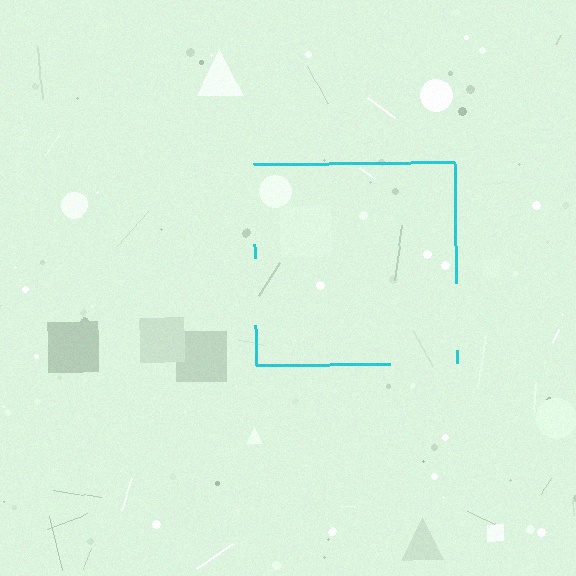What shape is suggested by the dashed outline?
The dashed outline suggests a square.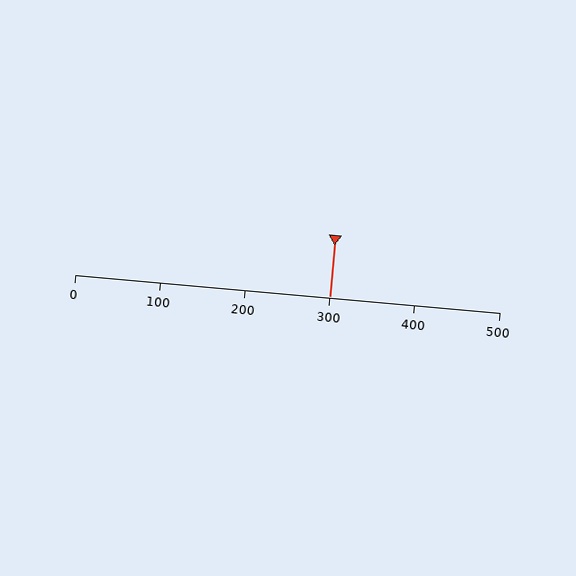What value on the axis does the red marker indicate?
The marker indicates approximately 300.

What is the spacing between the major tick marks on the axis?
The major ticks are spaced 100 apart.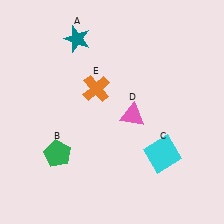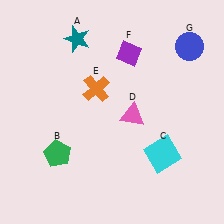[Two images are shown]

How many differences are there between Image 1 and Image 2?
There are 2 differences between the two images.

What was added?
A purple diamond (F), a blue circle (G) were added in Image 2.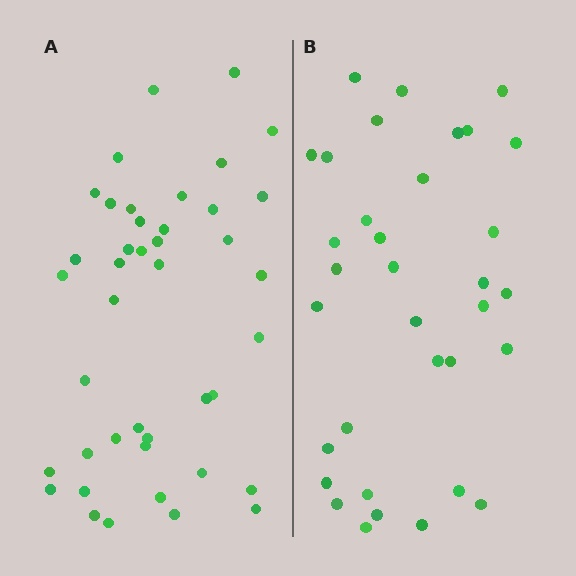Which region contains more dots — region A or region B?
Region A (the left region) has more dots.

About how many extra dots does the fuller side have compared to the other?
Region A has roughly 8 or so more dots than region B.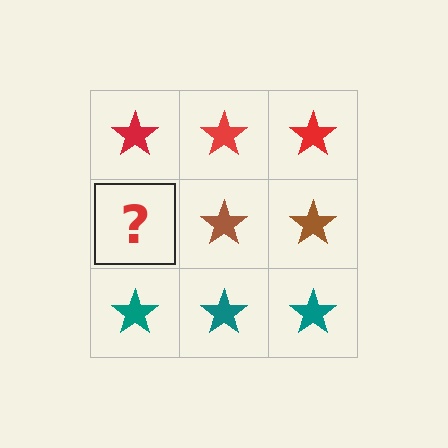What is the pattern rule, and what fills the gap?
The rule is that each row has a consistent color. The gap should be filled with a brown star.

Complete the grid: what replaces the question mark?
The question mark should be replaced with a brown star.